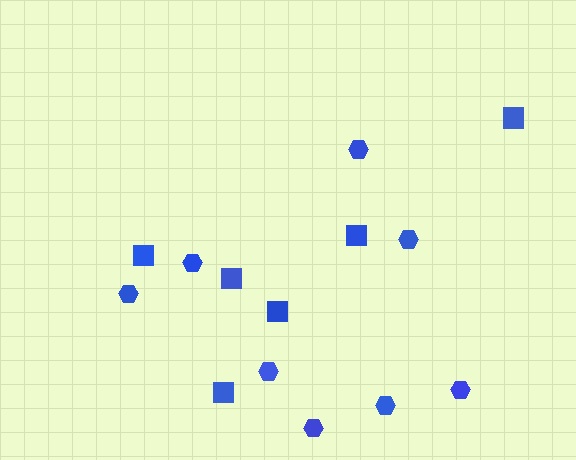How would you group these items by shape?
There are 2 groups: one group of hexagons (8) and one group of squares (6).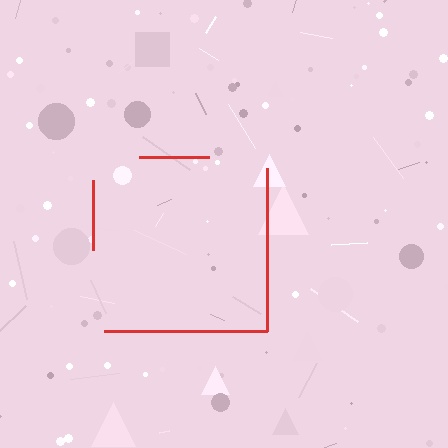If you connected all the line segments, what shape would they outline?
They would outline a square.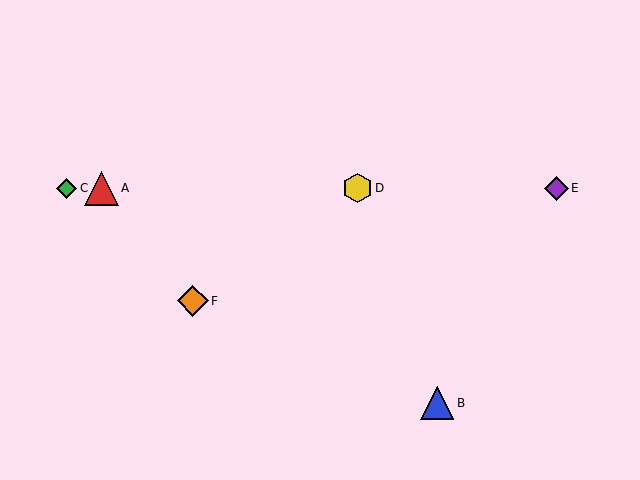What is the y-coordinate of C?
Object C is at y≈188.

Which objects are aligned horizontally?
Objects A, C, D, E are aligned horizontally.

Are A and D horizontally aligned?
Yes, both are at y≈188.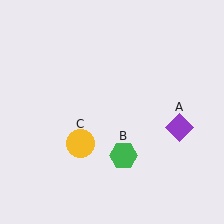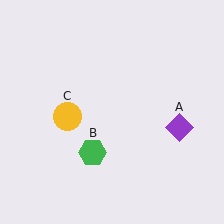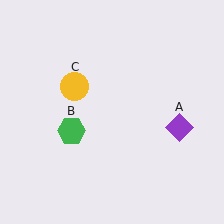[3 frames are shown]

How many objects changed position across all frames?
2 objects changed position: green hexagon (object B), yellow circle (object C).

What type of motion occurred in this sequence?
The green hexagon (object B), yellow circle (object C) rotated clockwise around the center of the scene.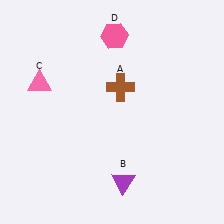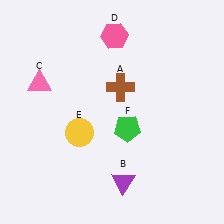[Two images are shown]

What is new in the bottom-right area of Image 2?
A green pentagon (F) was added in the bottom-right area of Image 2.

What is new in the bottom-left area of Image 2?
A yellow circle (E) was added in the bottom-left area of Image 2.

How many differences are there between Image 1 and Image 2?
There are 2 differences between the two images.